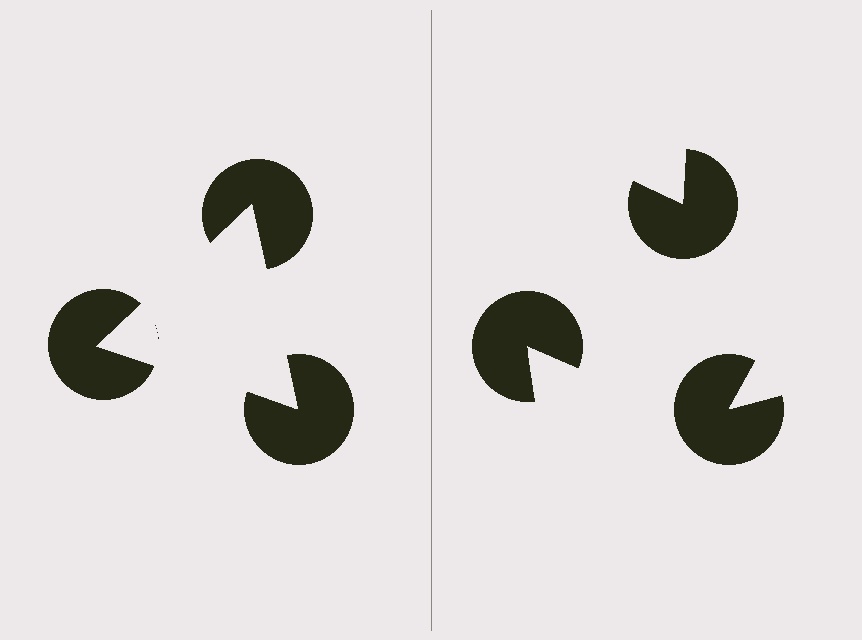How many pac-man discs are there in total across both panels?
6 — 3 on each side.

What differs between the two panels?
The pac-man discs are positioned identically on both sides; only the wedge orientations differ. On the left they align to a triangle; on the right they are misaligned.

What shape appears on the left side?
An illusory triangle.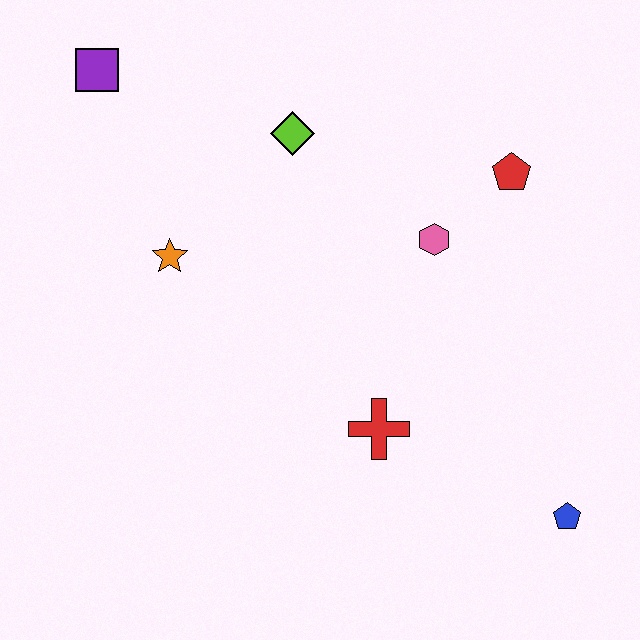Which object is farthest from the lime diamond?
The blue pentagon is farthest from the lime diamond.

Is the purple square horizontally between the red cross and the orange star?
No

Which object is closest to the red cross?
The pink hexagon is closest to the red cross.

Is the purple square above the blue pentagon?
Yes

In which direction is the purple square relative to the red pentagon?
The purple square is to the left of the red pentagon.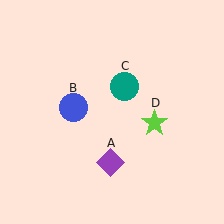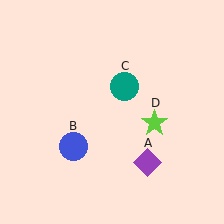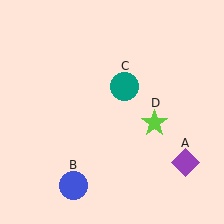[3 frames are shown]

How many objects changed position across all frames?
2 objects changed position: purple diamond (object A), blue circle (object B).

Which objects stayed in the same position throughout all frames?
Teal circle (object C) and lime star (object D) remained stationary.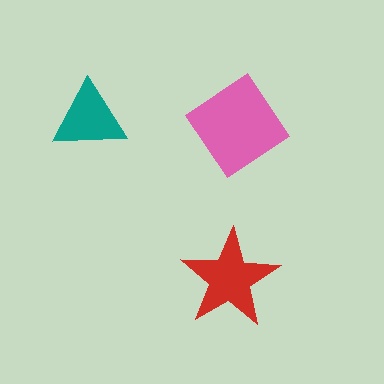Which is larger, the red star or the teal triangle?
The red star.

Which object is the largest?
The pink diamond.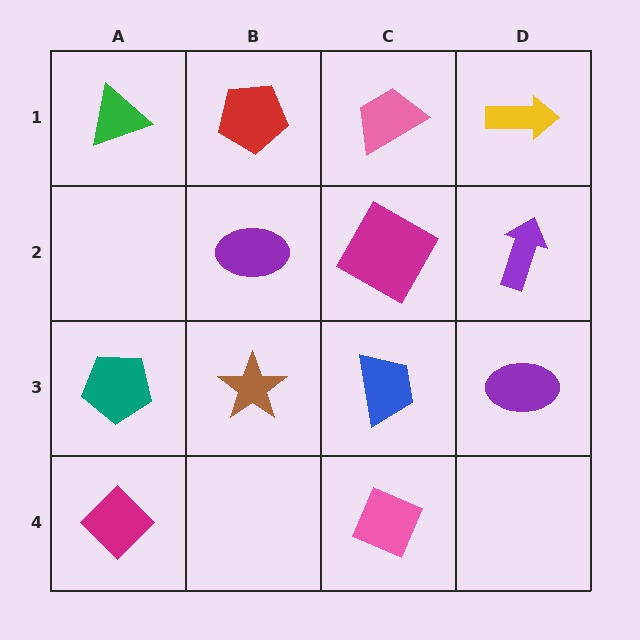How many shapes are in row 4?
2 shapes.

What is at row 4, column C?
A pink diamond.